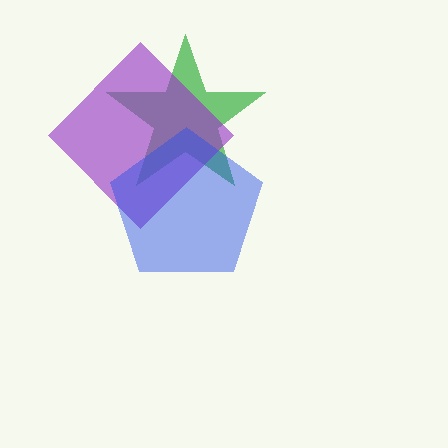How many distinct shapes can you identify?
There are 3 distinct shapes: a green star, a purple diamond, a blue pentagon.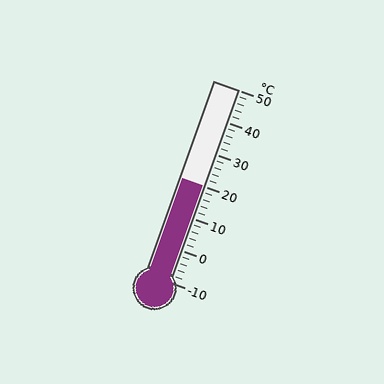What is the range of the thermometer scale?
The thermometer scale ranges from -10°C to 50°C.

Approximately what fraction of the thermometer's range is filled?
The thermometer is filled to approximately 50% of its range.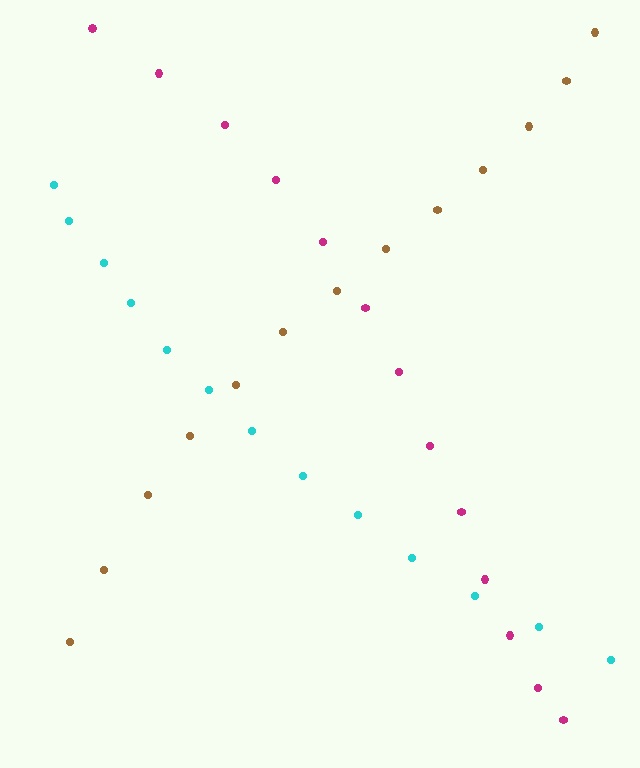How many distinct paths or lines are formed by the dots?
There are 3 distinct paths.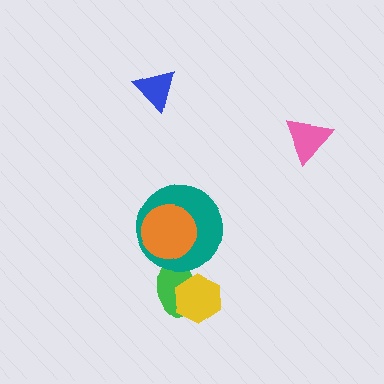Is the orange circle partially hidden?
No, no other shape covers it.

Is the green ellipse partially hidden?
Yes, it is partially covered by another shape.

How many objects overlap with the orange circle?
1 object overlaps with the orange circle.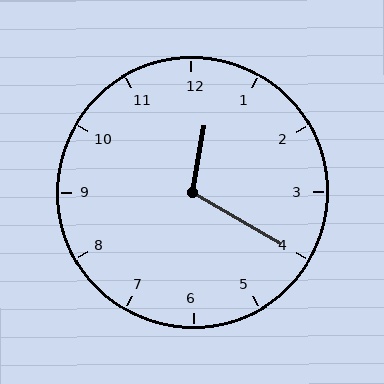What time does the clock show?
12:20.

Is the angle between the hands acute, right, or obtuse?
It is obtuse.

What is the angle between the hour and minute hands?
Approximately 110 degrees.